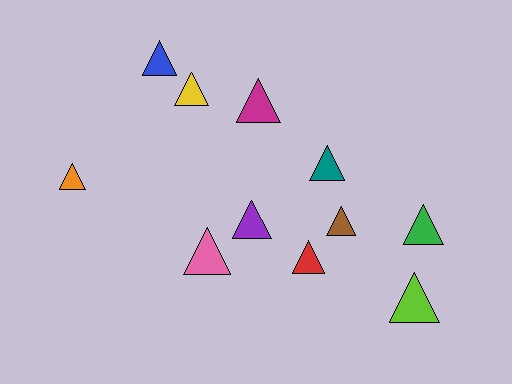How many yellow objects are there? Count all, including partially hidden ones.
There is 1 yellow object.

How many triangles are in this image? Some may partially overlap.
There are 11 triangles.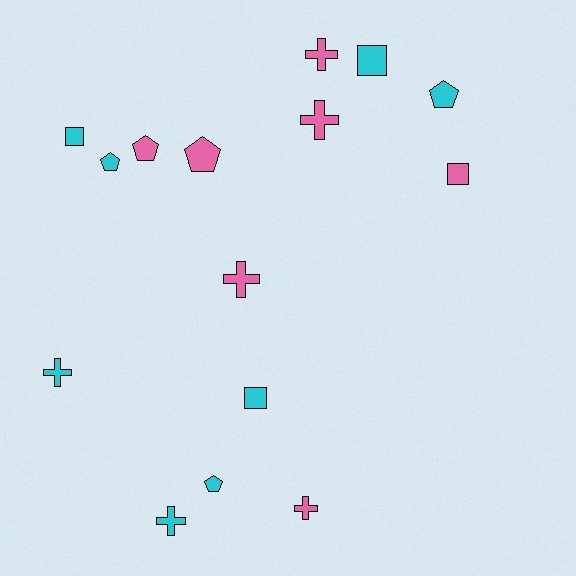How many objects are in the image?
There are 15 objects.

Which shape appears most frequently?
Cross, with 6 objects.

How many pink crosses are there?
There are 4 pink crosses.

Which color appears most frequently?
Cyan, with 8 objects.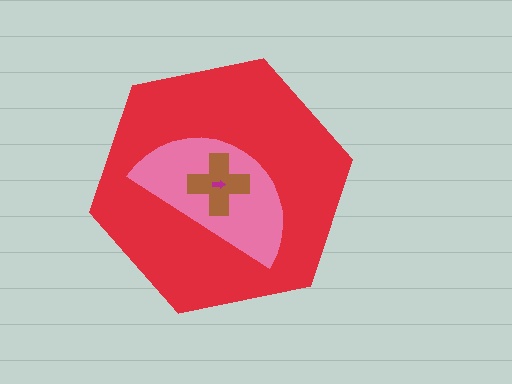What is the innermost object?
The magenta arrow.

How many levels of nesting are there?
4.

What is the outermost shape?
The red hexagon.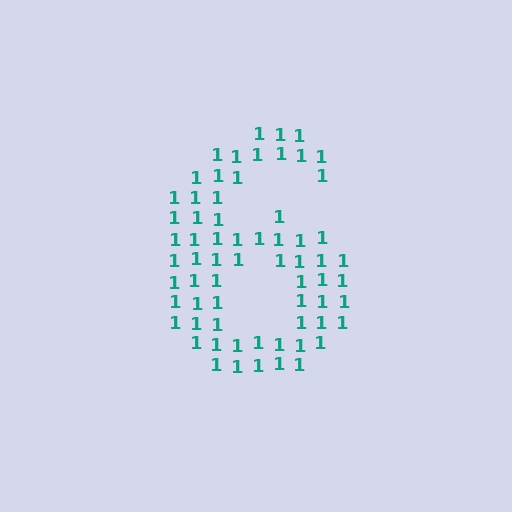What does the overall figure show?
The overall figure shows the digit 6.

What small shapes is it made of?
It is made of small digit 1's.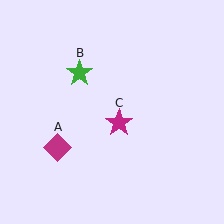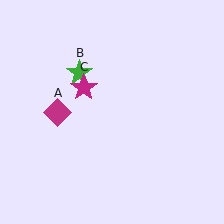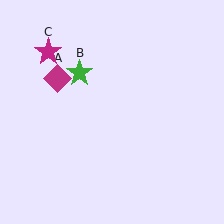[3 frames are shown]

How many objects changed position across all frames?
2 objects changed position: magenta diamond (object A), magenta star (object C).